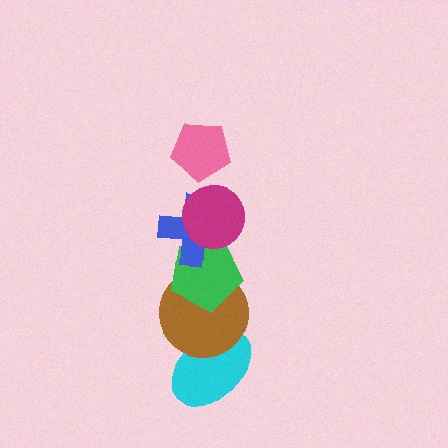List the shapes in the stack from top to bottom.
From top to bottom: the pink pentagon, the magenta circle, the blue cross, the green pentagon, the brown circle, the cyan ellipse.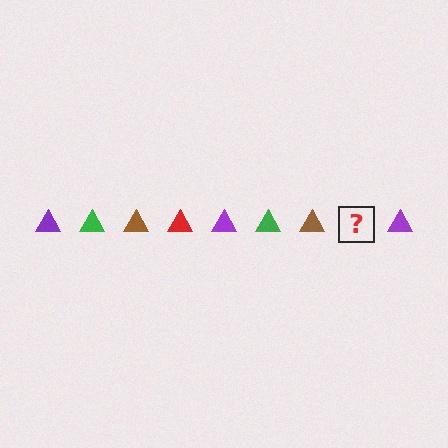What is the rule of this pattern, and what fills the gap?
The rule is that the pattern cycles through purple, green, brown, red triangles. The gap should be filled with a red triangle.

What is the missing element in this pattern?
The missing element is a red triangle.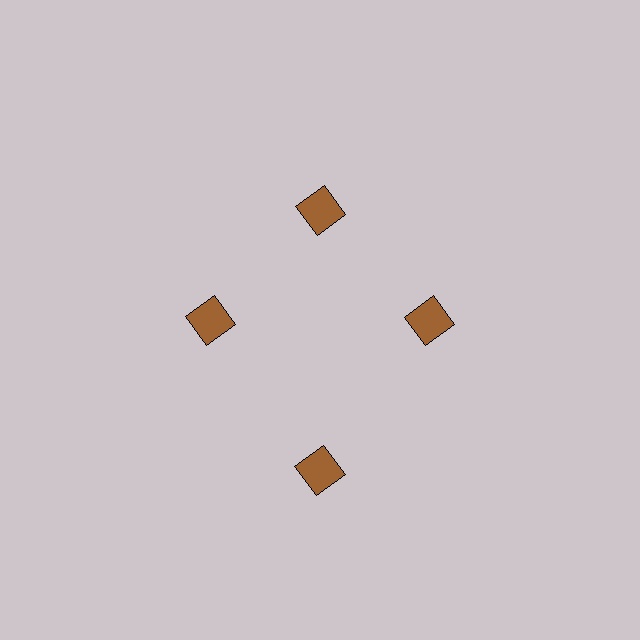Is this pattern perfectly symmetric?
No. The 4 brown squares are arranged in a ring, but one element near the 6 o'clock position is pushed outward from the center, breaking the 4-fold rotational symmetry.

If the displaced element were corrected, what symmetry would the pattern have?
It would have 4-fold rotational symmetry — the pattern would map onto itself every 90 degrees.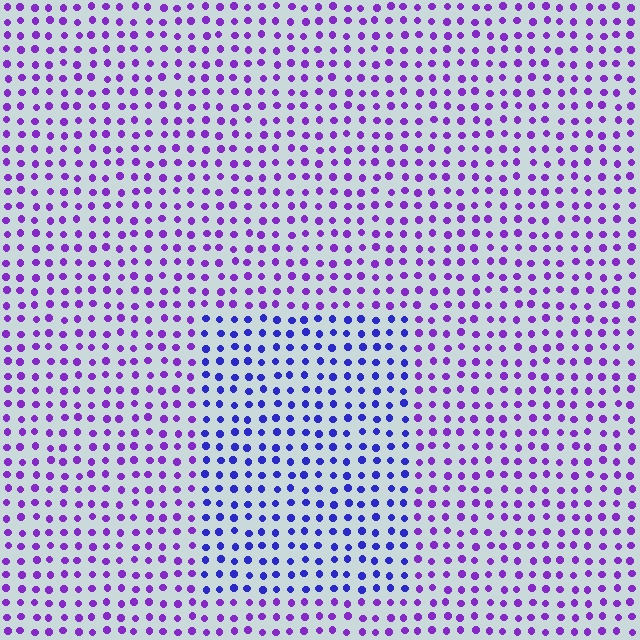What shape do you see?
I see a rectangle.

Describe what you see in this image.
The image is filled with small purple elements in a uniform arrangement. A rectangle-shaped region is visible where the elements are tinted to a slightly different hue, forming a subtle color boundary.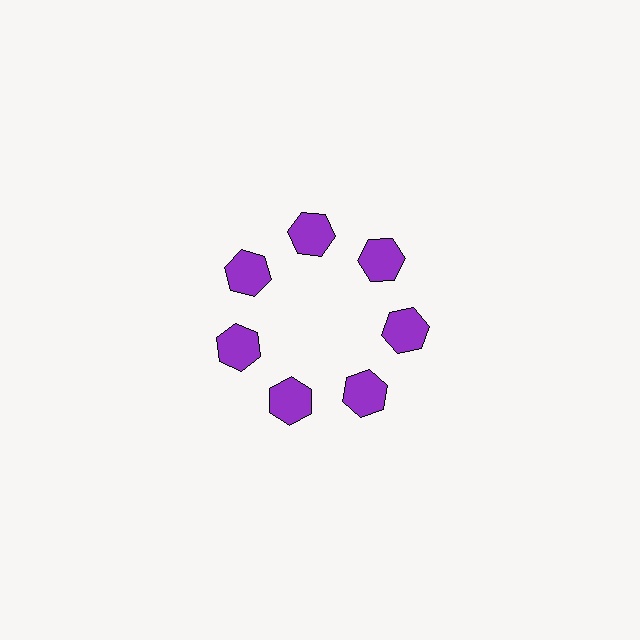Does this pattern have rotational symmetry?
Yes, this pattern has 7-fold rotational symmetry. It looks the same after rotating 51 degrees around the center.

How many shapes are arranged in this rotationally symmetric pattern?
There are 7 shapes, arranged in 7 groups of 1.